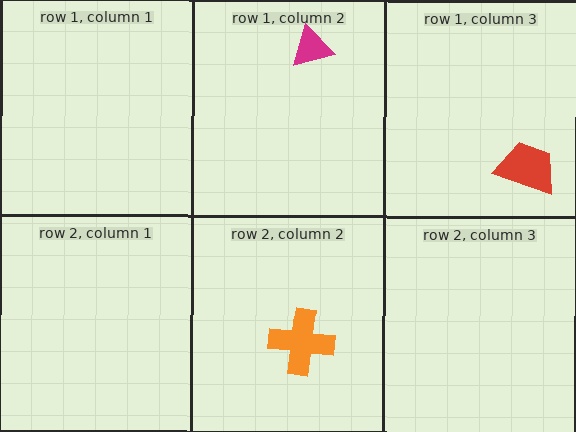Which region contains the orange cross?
The row 2, column 2 region.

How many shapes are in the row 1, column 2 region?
1.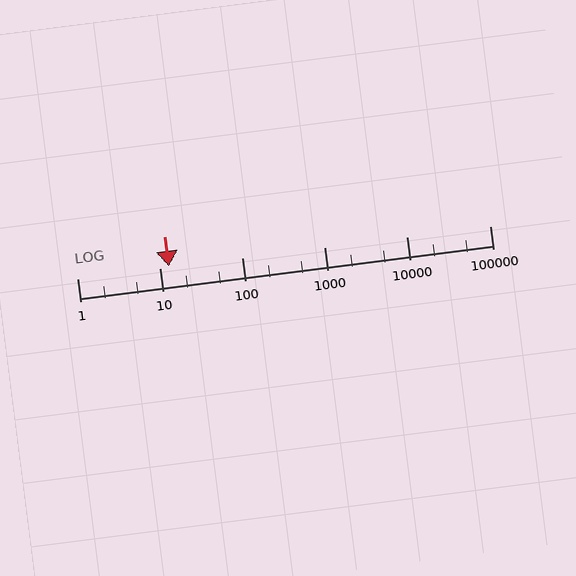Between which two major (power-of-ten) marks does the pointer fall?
The pointer is between 10 and 100.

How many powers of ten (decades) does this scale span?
The scale spans 5 decades, from 1 to 100000.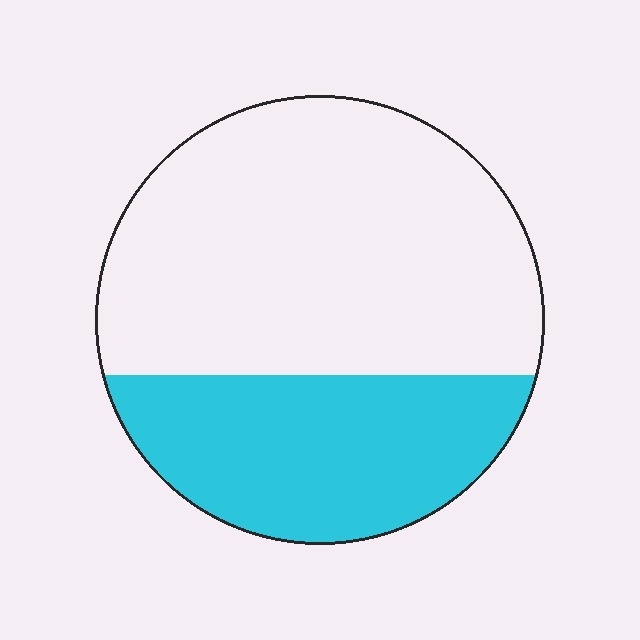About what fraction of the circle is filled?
About one third (1/3).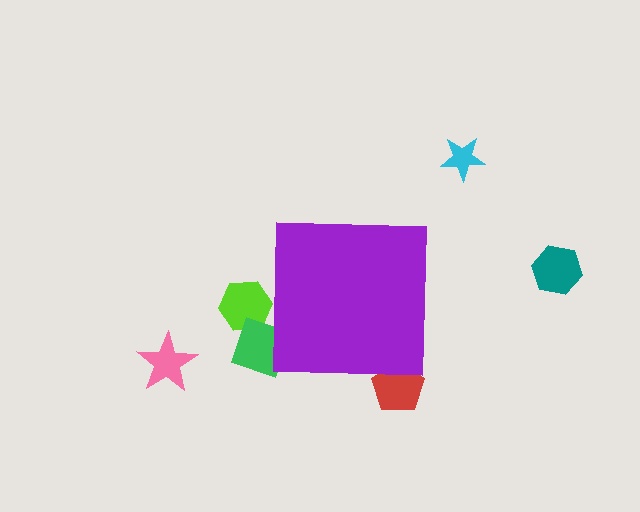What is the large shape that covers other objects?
A purple square.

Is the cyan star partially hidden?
No, the cyan star is fully visible.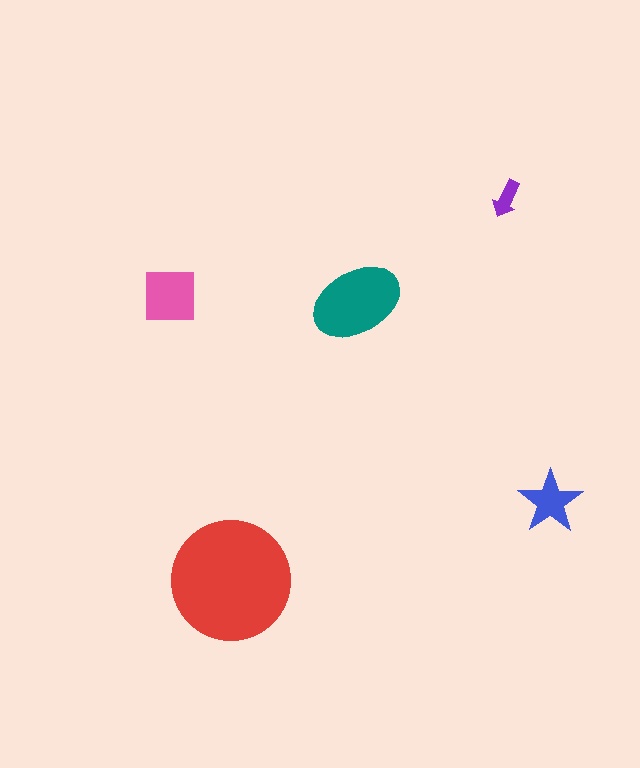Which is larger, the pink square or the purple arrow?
The pink square.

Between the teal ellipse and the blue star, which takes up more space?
The teal ellipse.